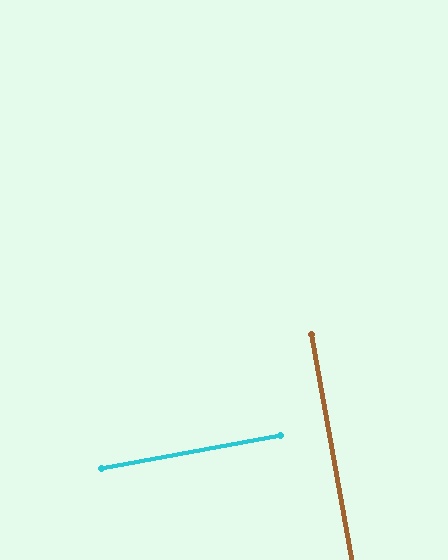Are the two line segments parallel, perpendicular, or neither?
Perpendicular — they meet at approximately 90°.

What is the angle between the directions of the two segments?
Approximately 90 degrees.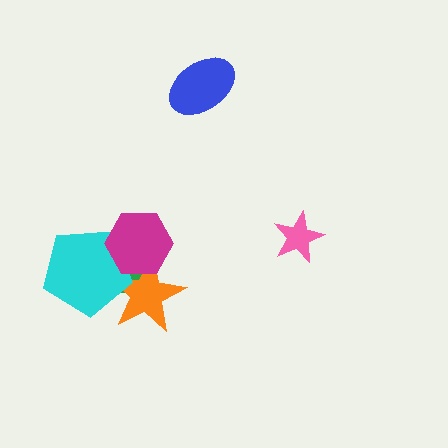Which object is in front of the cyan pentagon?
The magenta hexagon is in front of the cyan pentagon.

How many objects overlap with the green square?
3 objects overlap with the green square.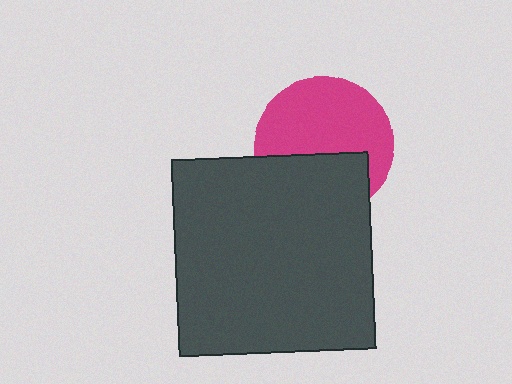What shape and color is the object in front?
The object in front is a dark gray square.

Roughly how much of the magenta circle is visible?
About half of it is visible (roughly 61%).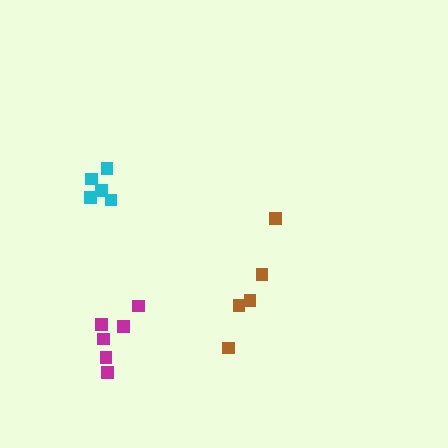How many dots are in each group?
Group 1: 5 dots, Group 2: 6 dots, Group 3: 5 dots (16 total).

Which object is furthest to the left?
The magenta cluster is leftmost.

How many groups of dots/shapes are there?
There are 3 groups.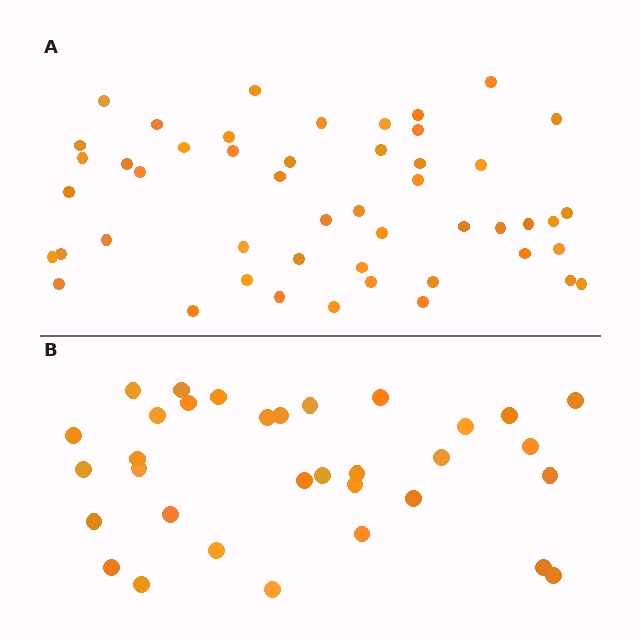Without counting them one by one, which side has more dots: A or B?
Region A (the top region) has more dots.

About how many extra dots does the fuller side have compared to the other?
Region A has approximately 15 more dots than region B.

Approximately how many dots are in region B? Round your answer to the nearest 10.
About 30 dots. (The exact count is 33, which rounds to 30.)